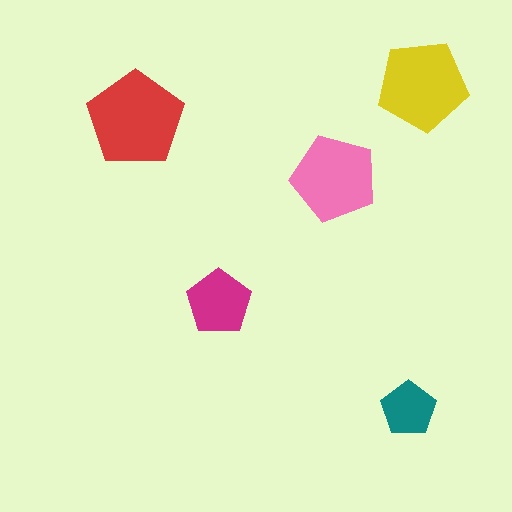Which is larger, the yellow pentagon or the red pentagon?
The red one.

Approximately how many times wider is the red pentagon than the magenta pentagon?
About 1.5 times wider.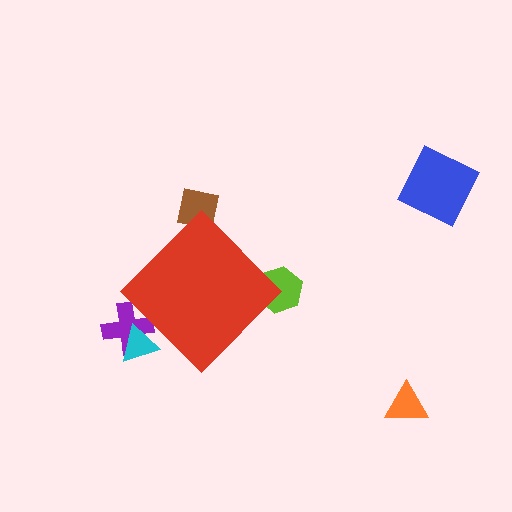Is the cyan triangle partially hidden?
Yes, the cyan triangle is partially hidden behind the red diamond.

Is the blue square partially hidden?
No, the blue square is fully visible.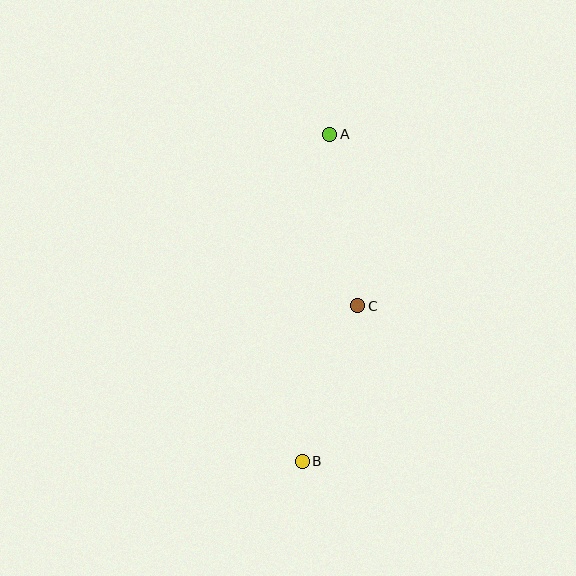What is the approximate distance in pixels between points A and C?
The distance between A and C is approximately 174 pixels.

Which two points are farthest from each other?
Points A and B are farthest from each other.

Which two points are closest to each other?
Points B and C are closest to each other.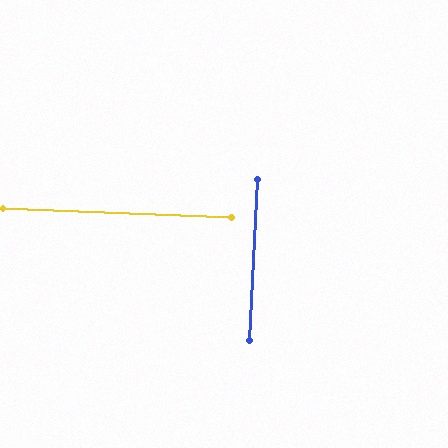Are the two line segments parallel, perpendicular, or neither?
Perpendicular — they meet at approximately 89°.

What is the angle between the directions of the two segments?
Approximately 89 degrees.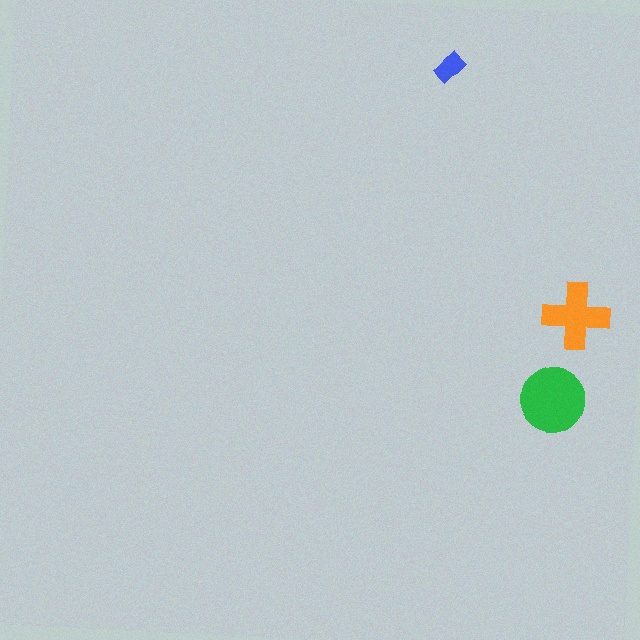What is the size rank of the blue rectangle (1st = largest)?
3rd.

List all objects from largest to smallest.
The green circle, the orange cross, the blue rectangle.